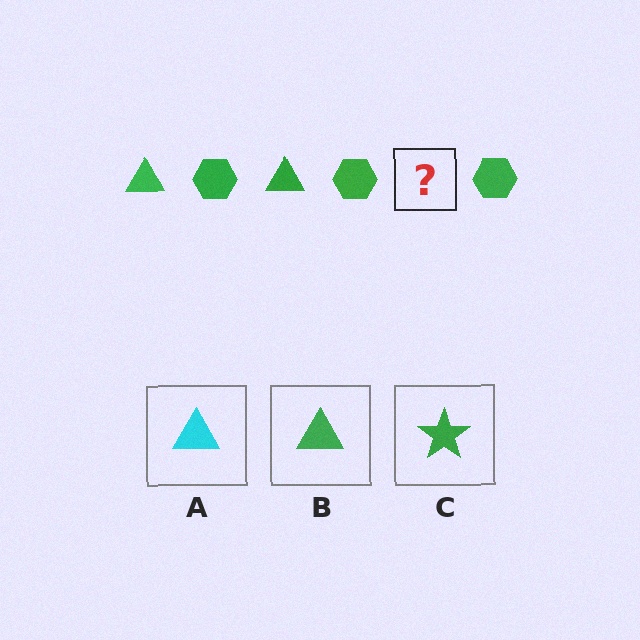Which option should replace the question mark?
Option B.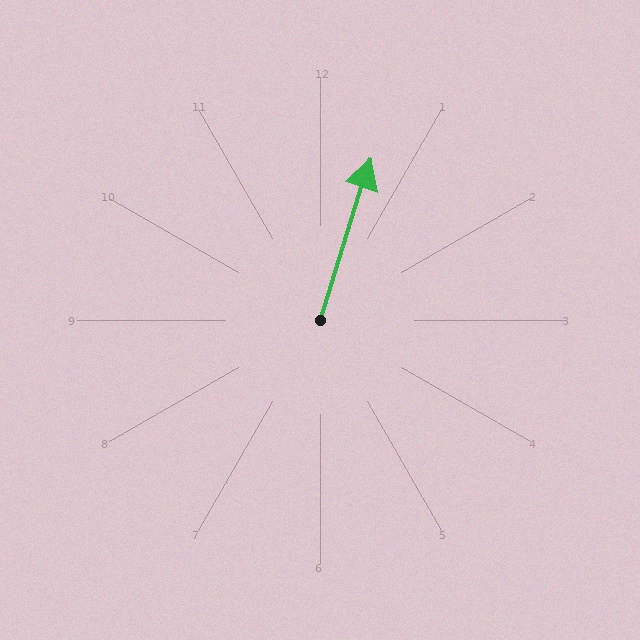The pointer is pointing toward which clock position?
Roughly 1 o'clock.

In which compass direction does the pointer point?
North.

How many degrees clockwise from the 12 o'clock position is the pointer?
Approximately 17 degrees.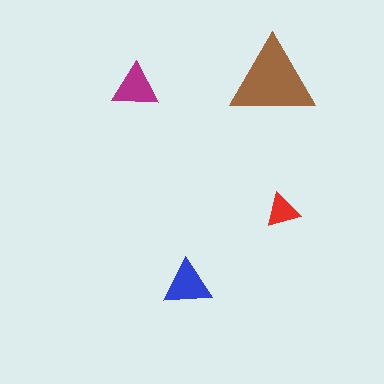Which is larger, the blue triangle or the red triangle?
The blue one.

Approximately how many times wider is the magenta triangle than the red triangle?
About 1.5 times wider.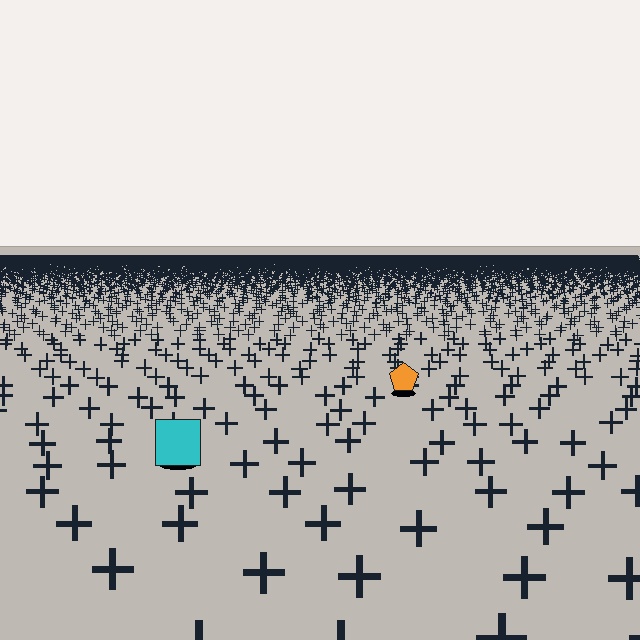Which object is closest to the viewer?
The cyan square is closest. The texture marks near it are larger and more spread out.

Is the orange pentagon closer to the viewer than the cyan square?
No. The cyan square is closer — you can tell from the texture gradient: the ground texture is coarser near it.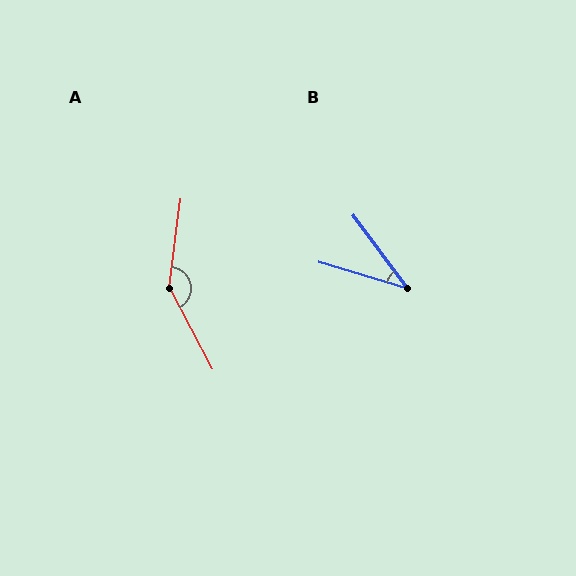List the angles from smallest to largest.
B (37°), A (145°).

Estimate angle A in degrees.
Approximately 145 degrees.